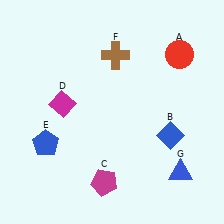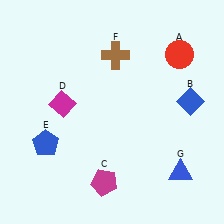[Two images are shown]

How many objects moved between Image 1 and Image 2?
1 object moved between the two images.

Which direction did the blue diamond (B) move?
The blue diamond (B) moved up.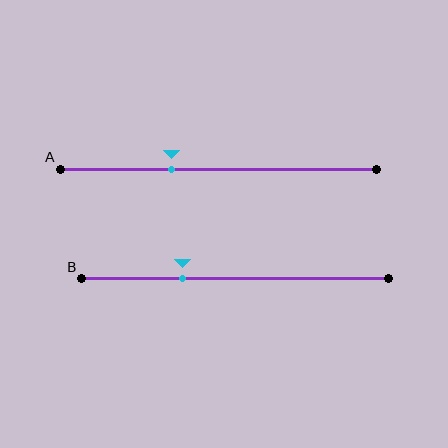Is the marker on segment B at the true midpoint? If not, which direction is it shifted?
No, the marker on segment B is shifted to the left by about 17% of the segment length.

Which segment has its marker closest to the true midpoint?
Segment A has its marker closest to the true midpoint.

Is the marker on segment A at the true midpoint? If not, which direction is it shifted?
No, the marker on segment A is shifted to the left by about 15% of the segment length.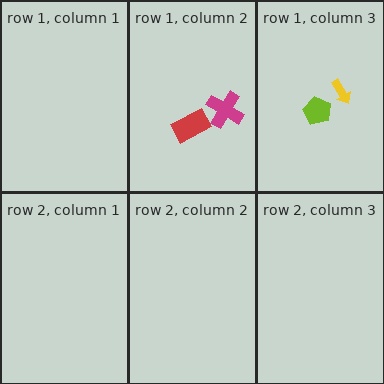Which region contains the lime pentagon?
The row 1, column 3 region.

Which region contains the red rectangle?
The row 1, column 2 region.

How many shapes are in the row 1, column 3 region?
2.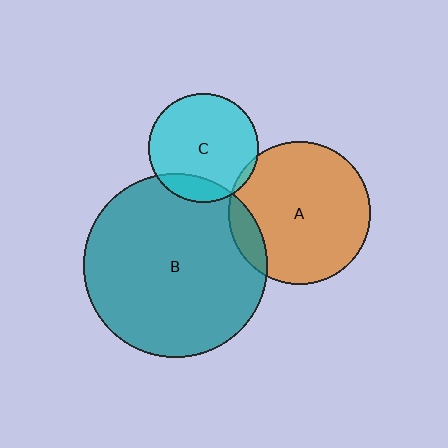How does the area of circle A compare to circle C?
Approximately 1.7 times.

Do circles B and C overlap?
Yes.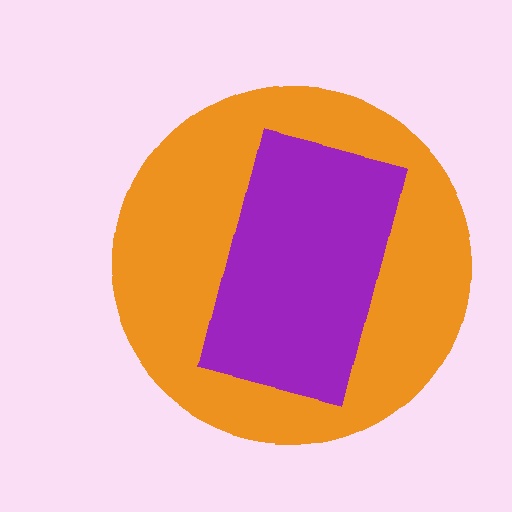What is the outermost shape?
The orange circle.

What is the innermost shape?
The purple rectangle.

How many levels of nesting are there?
2.